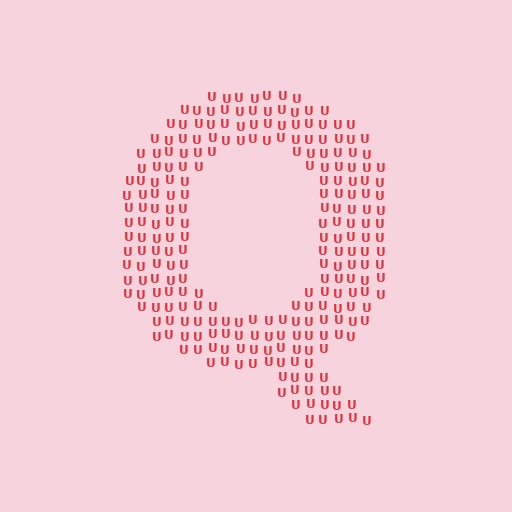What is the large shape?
The large shape is the letter Q.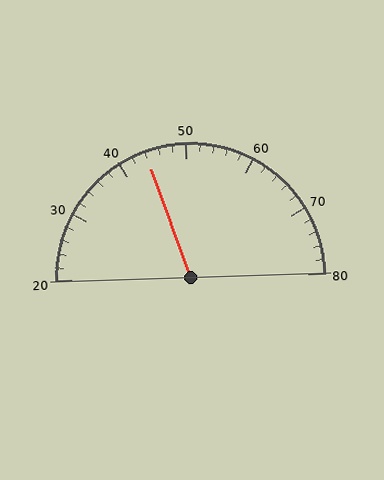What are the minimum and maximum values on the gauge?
The gauge ranges from 20 to 80.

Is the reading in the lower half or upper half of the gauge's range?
The reading is in the lower half of the range (20 to 80).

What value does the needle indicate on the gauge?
The needle indicates approximately 44.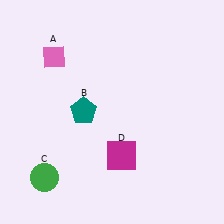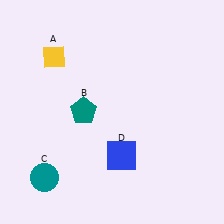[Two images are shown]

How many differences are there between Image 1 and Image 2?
There are 3 differences between the two images.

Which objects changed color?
A changed from pink to yellow. C changed from green to teal. D changed from magenta to blue.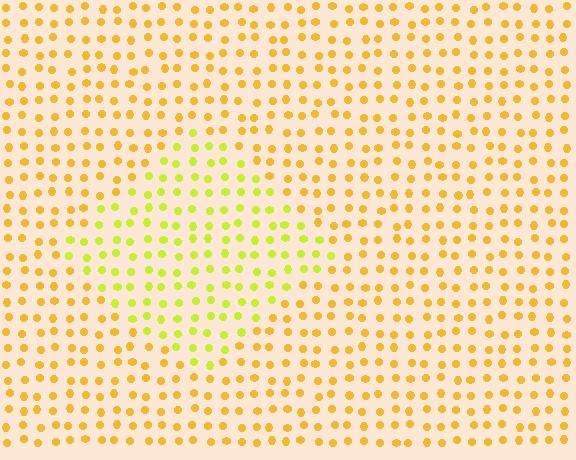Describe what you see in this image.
The image is filled with small yellow elements in a uniform arrangement. A diamond-shaped region is visible where the elements are tinted to a slightly different hue, forming a subtle color boundary.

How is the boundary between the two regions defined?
The boundary is defined purely by a slight shift in hue (about 32 degrees). Spacing, size, and orientation are identical on both sides.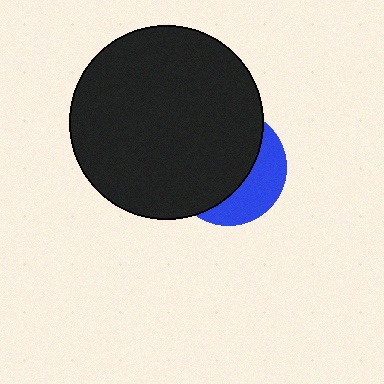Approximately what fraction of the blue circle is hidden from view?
Roughly 66% of the blue circle is hidden behind the black circle.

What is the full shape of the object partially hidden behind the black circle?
The partially hidden object is a blue circle.